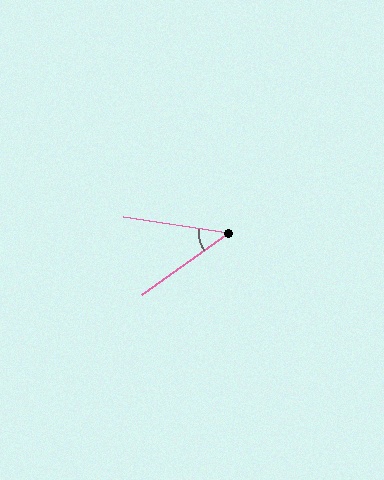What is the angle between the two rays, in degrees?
Approximately 44 degrees.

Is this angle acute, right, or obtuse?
It is acute.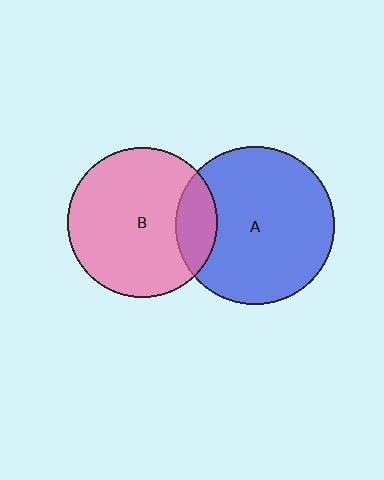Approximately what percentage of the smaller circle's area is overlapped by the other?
Approximately 15%.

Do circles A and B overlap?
Yes.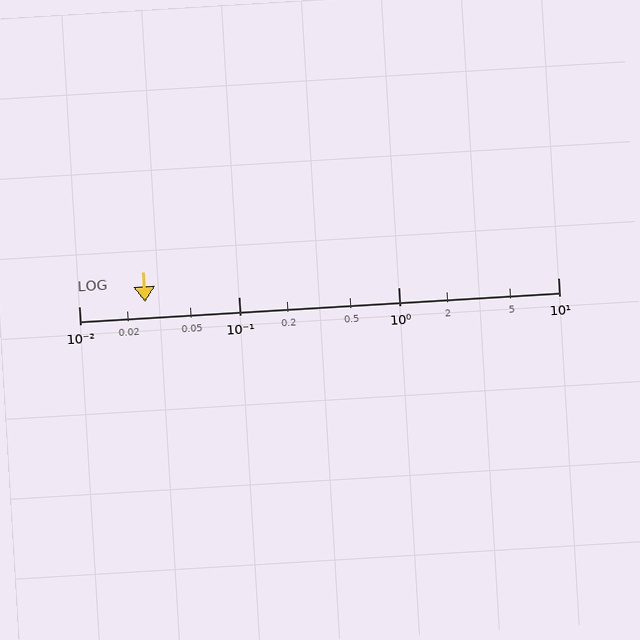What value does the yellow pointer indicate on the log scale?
The pointer indicates approximately 0.026.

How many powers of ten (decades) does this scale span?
The scale spans 3 decades, from 0.01 to 10.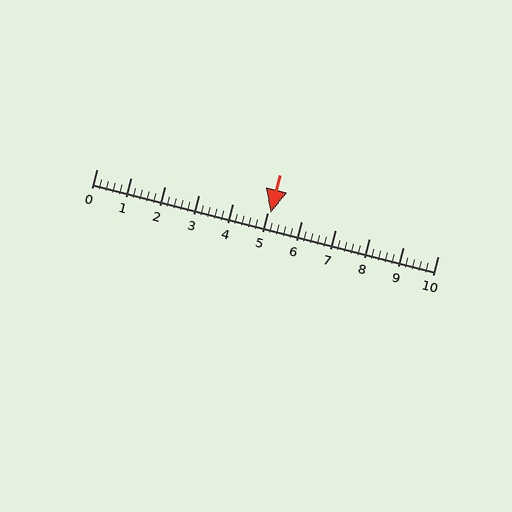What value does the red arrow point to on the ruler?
The red arrow points to approximately 5.1.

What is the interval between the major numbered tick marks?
The major tick marks are spaced 1 units apart.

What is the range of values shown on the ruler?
The ruler shows values from 0 to 10.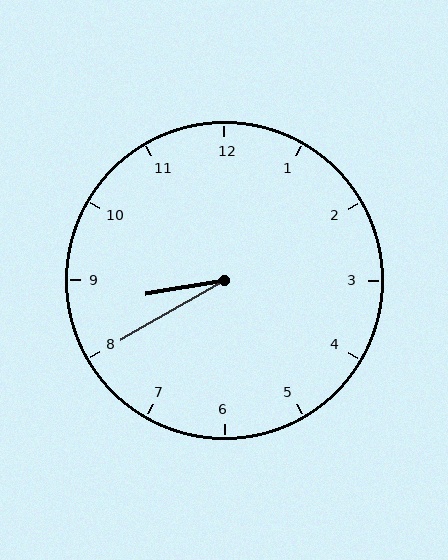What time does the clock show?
8:40.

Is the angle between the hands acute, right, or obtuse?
It is acute.